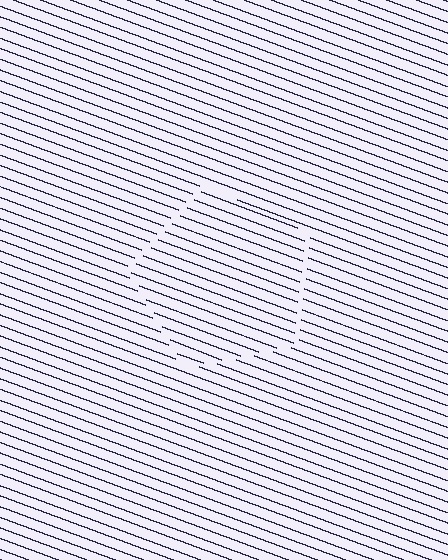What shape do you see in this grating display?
An illusory pentagon. The interior of the shape contains the same grating, shifted by half a period — the contour is defined by the phase discontinuity where line-ends from the inner and outer gratings abut.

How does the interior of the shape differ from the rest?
The interior of the shape contains the same grating, shifted by half a period — the contour is defined by the phase discontinuity where line-ends from the inner and outer gratings abut.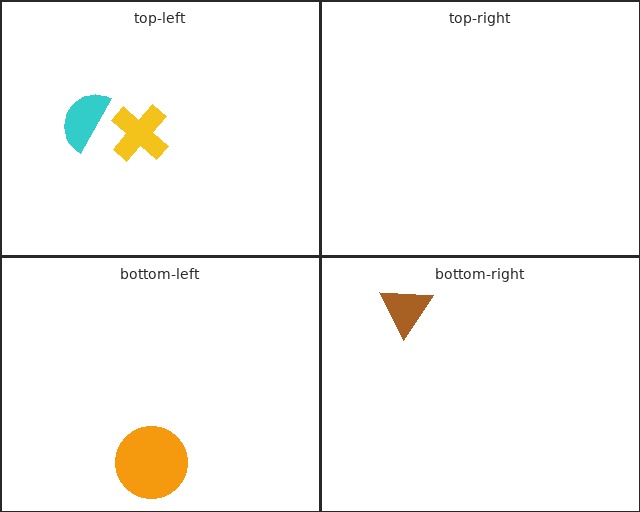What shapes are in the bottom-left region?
The orange circle.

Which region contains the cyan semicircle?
The top-left region.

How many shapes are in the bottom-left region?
1.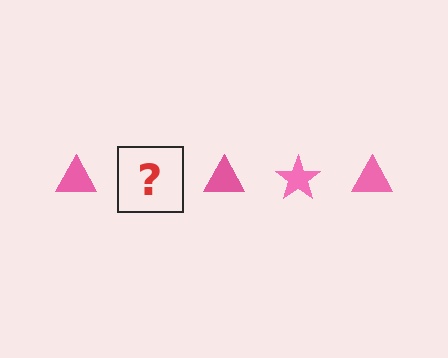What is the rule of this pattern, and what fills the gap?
The rule is that the pattern cycles through triangle, star shapes in pink. The gap should be filled with a pink star.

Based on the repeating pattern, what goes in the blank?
The blank should be a pink star.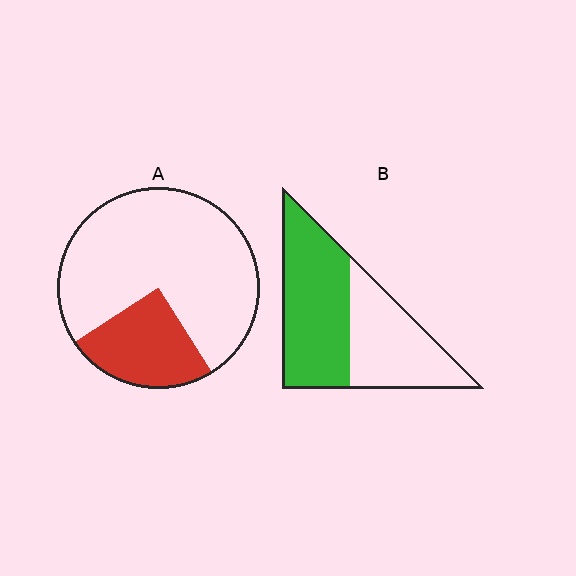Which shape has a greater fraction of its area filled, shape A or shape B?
Shape B.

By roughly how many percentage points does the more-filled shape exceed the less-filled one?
By roughly 30 percentage points (B over A).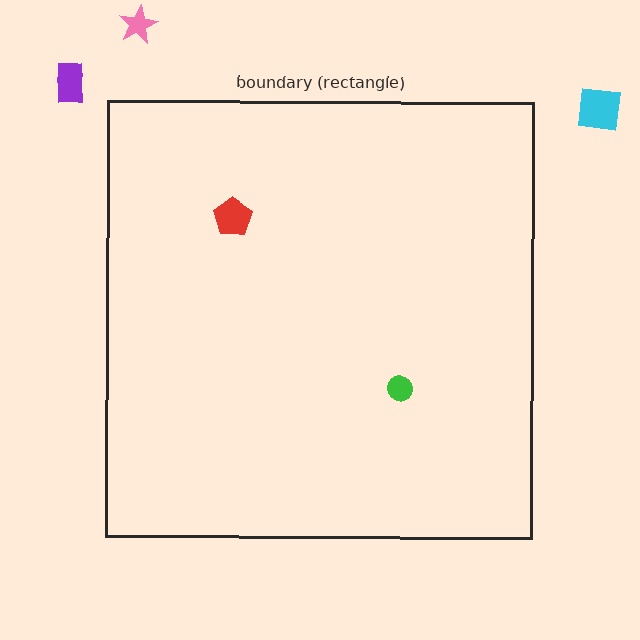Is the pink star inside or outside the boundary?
Outside.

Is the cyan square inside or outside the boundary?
Outside.